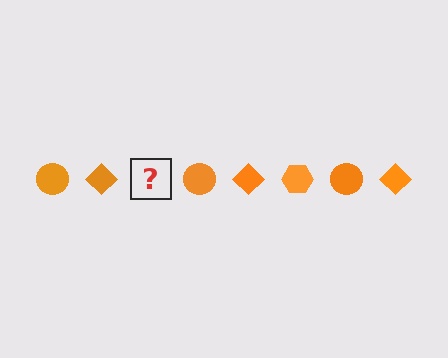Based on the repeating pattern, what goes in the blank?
The blank should be an orange hexagon.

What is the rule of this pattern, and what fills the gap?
The rule is that the pattern cycles through circle, diamond, hexagon shapes in orange. The gap should be filled with an orange hexagon.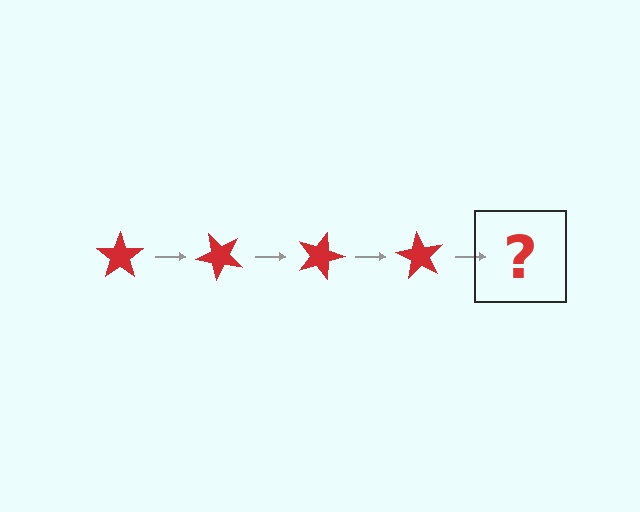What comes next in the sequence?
The next element should be a red star rotated 180 degrees.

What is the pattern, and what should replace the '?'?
The pattern is that the star rotates 45 degrees each step. The '?' should be a red star rotated 180 degrees.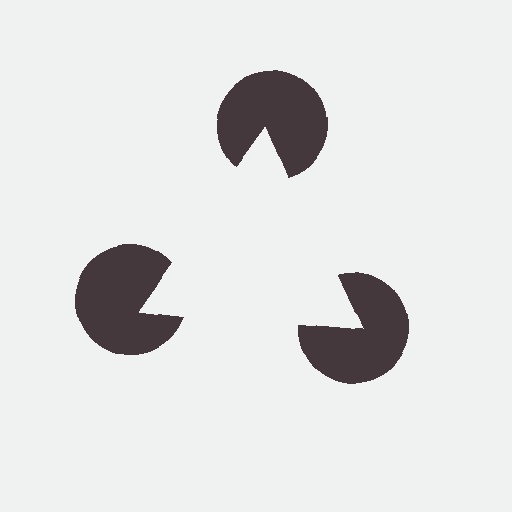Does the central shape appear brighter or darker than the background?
It typically appears slightly brighter than the background, even though no actual brightness change is drawn.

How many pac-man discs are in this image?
There are 3 — one at each vertex of the illusory triangle.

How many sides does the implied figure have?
3 sides.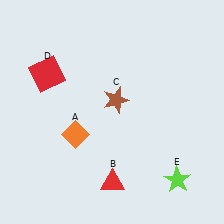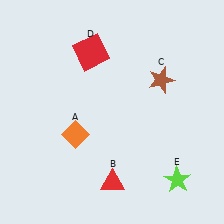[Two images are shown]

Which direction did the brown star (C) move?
The brown star (C) moved right.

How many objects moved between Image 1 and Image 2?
2 objects moved between the two images.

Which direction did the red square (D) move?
The red square (D) moved right.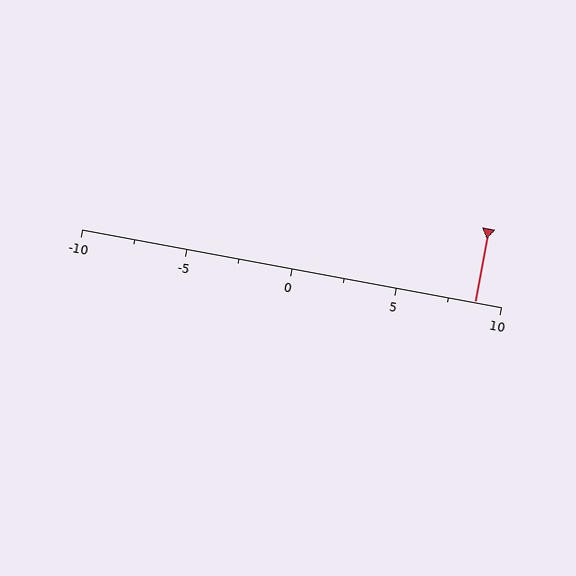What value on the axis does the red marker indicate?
The marker indicates approximately 8.8.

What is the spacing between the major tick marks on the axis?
The major ticks are spaced 5 apart.